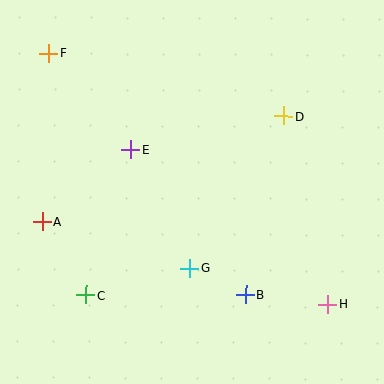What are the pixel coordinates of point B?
Point B is at (246, 295).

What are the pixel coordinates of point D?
Point D is at (284, 116).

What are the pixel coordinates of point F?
Point F is at (49, 53).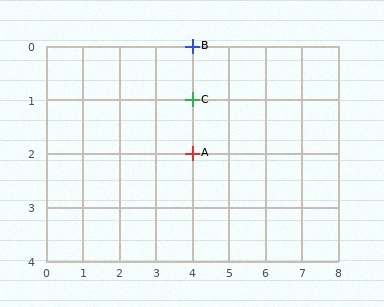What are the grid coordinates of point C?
Point C is at grid coordinates (4, 1).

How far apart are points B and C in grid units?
Points B and C are 1 row apart.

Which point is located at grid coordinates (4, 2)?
Point A is at (4, 2).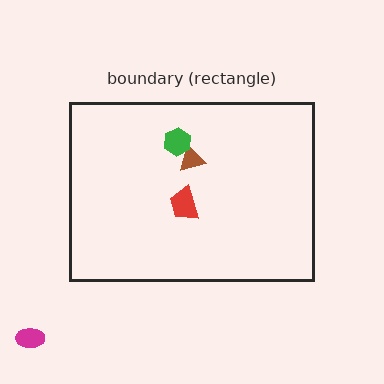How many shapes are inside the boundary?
3 inside, 1 outside.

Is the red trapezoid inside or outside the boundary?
Inside.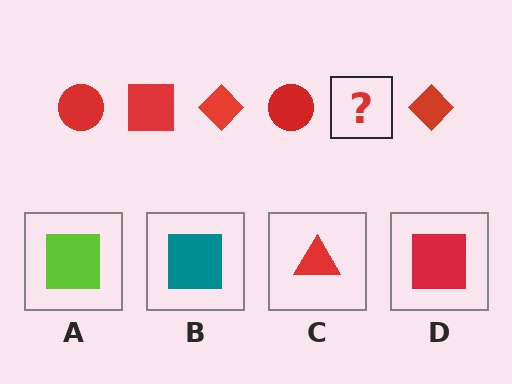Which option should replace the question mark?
Option D.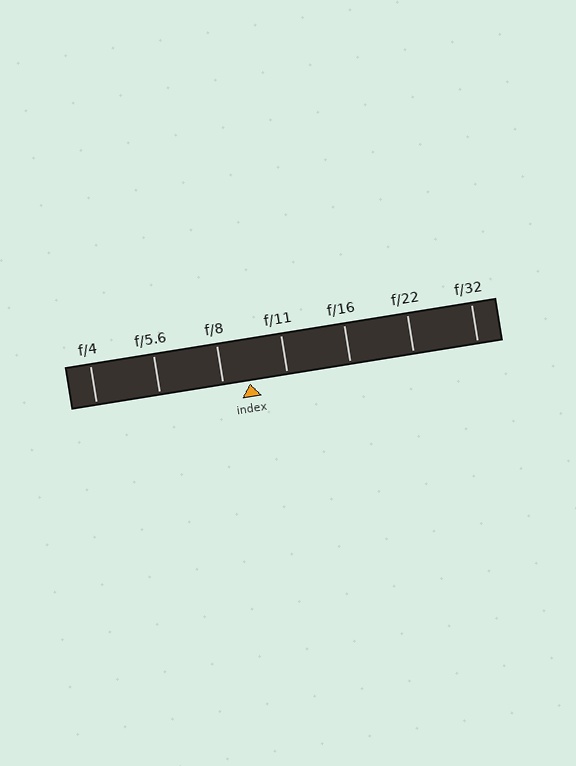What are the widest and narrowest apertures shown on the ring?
The widest aperture shown is f/4 and the narrowest is f/32.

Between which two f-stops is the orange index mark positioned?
The index mark is between f/8 and f/11.